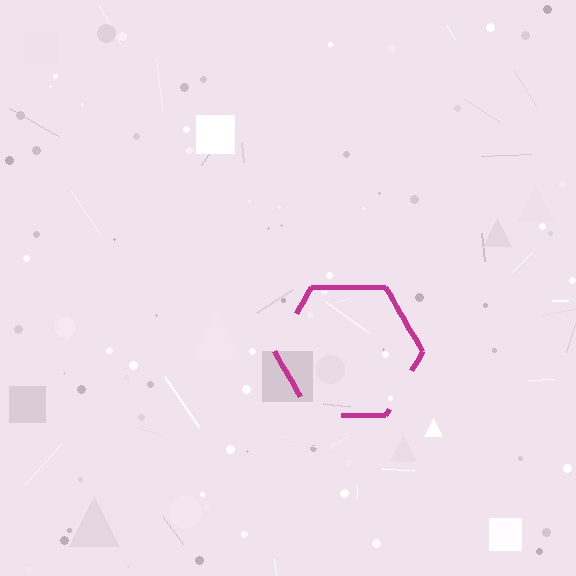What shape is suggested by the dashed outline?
The dashed outline suggests a hexagon.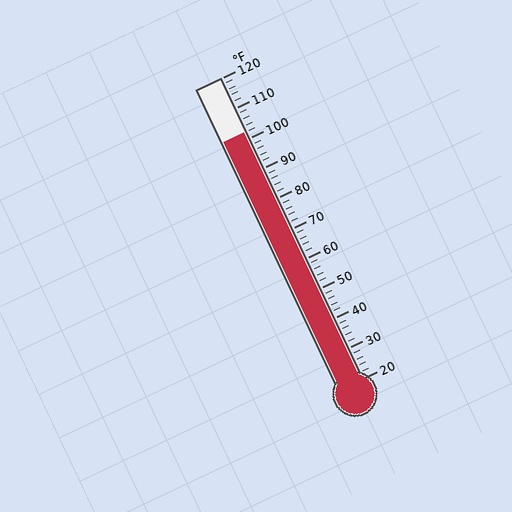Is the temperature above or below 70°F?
The temperature is above 70°F.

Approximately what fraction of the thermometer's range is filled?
The thermometer is filled to approximately 80% of its range.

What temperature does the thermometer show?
The thermometer shows approximately 102°F.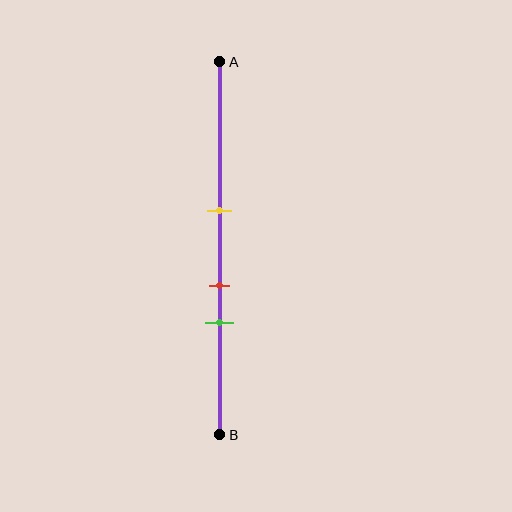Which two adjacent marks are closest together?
The red and green marks are the closest adjacent pair.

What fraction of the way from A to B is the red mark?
The red mark is approximately 60% (0.6) of the way from A to B.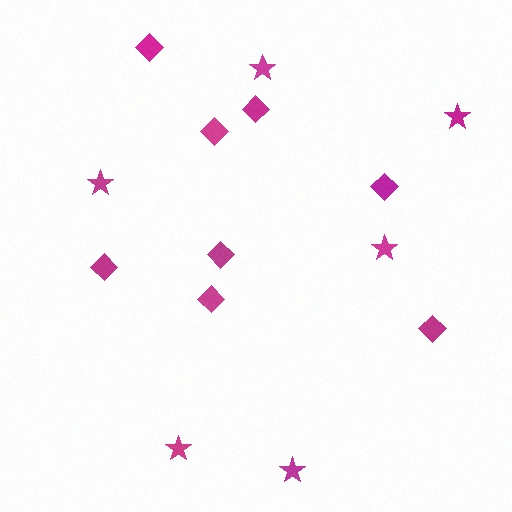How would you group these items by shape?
There are 2 groups: one group of stars (6) and one group of diamonds (8).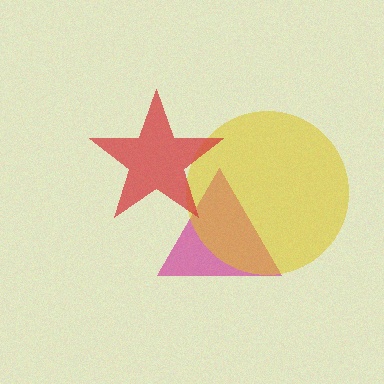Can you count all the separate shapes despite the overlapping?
Yes, there are 3 separate shapes.